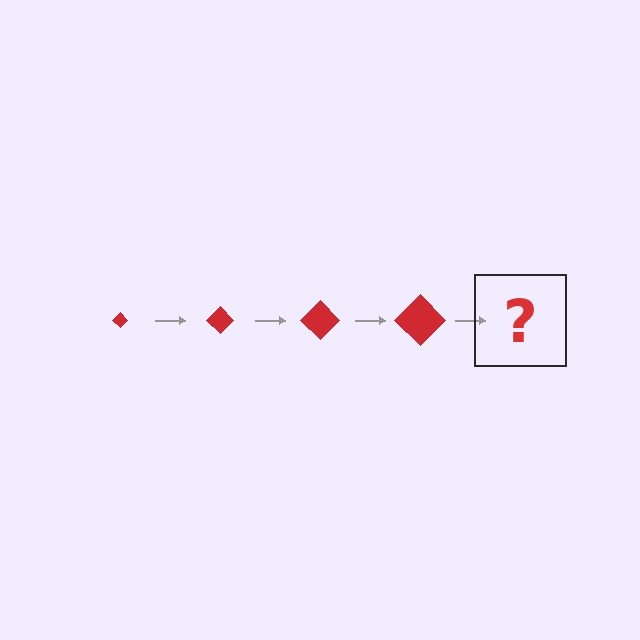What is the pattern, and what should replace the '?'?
The pattern is that the diamond gets progressively larger each step. The '?' should be a red diamond, larger than the previous one.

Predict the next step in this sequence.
The next step is a red diamond, larger than the previous one.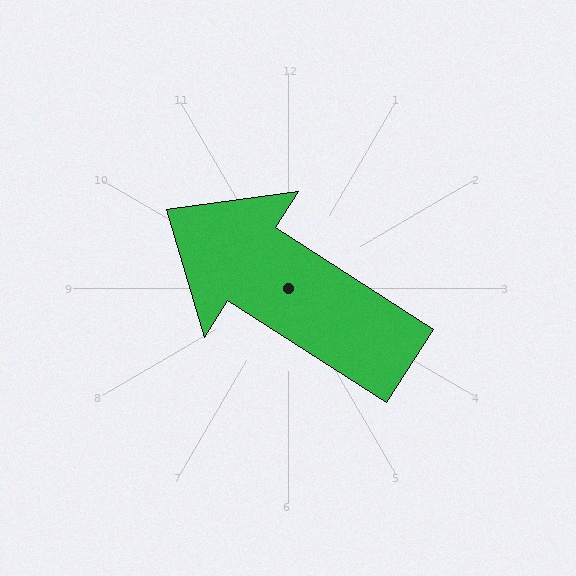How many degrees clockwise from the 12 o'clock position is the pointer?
Approximately 303 degrees.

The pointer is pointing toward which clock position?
Roughly 10 o'clock.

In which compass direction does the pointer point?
Northwest.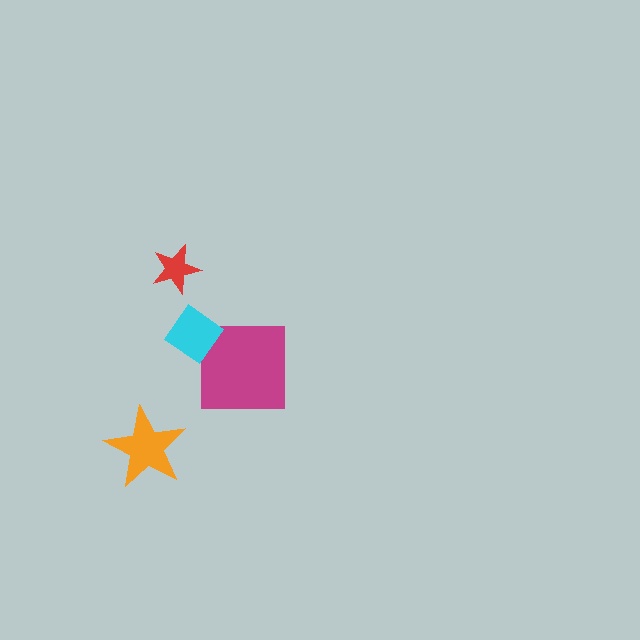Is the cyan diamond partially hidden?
No, no other shape covers it.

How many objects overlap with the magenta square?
1 object overlaps with the magenta square.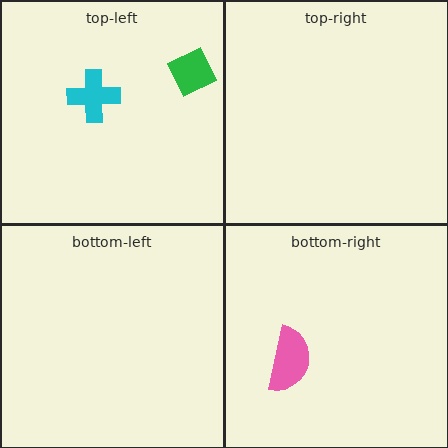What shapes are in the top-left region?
The green diamond, the cyan cross.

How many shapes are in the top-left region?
2.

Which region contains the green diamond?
The top-left region.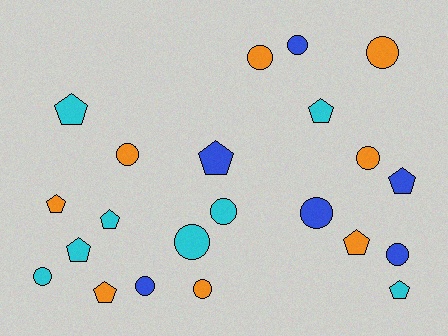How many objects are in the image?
There are 22 objects.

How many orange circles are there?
There are 5 orange circles.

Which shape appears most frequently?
Circle, with 12 objects.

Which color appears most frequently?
Orange, with 8 objects.